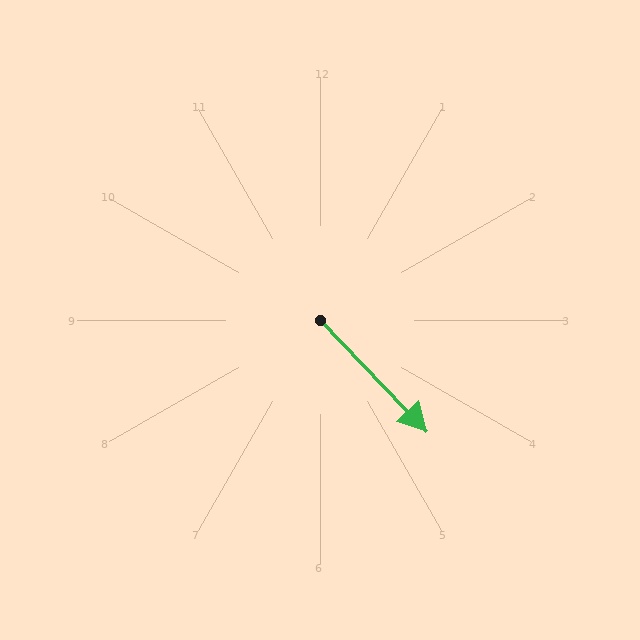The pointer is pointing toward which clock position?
Roughly 5 o'clock.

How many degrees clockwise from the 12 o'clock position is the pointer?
Approximately 136 degrees.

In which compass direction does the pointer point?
Southeast.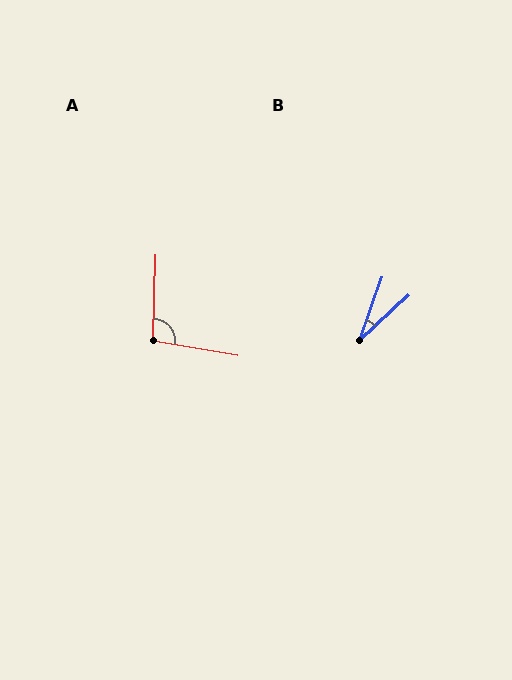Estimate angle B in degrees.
Approximately 27 degrees.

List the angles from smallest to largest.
B (27°), A (98°).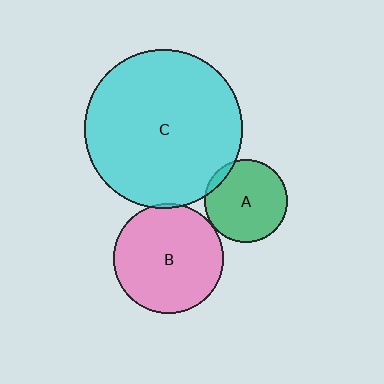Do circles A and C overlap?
Yes.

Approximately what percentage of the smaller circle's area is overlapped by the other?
Approximately 5%.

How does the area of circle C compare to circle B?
Approximately 2.1 times.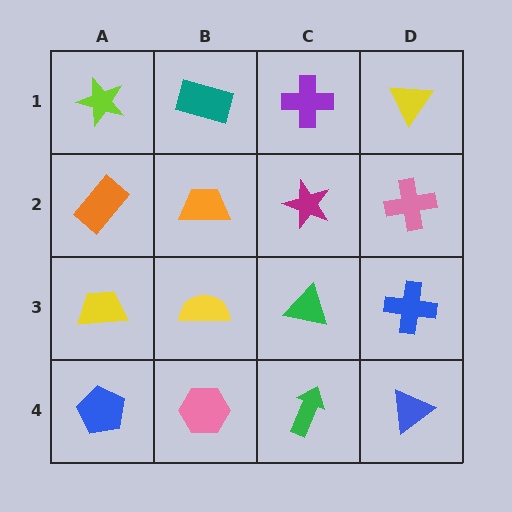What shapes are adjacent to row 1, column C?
A magenta star (row 2, column C), a teal rectangle (row 1, column B), a yellow triangle (row 1, column D).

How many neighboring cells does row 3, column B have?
4.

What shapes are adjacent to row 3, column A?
An orange rectangle (row 2, column A), a blue pentagon (row 4, column A), a yellow semicircle (row 3, column B).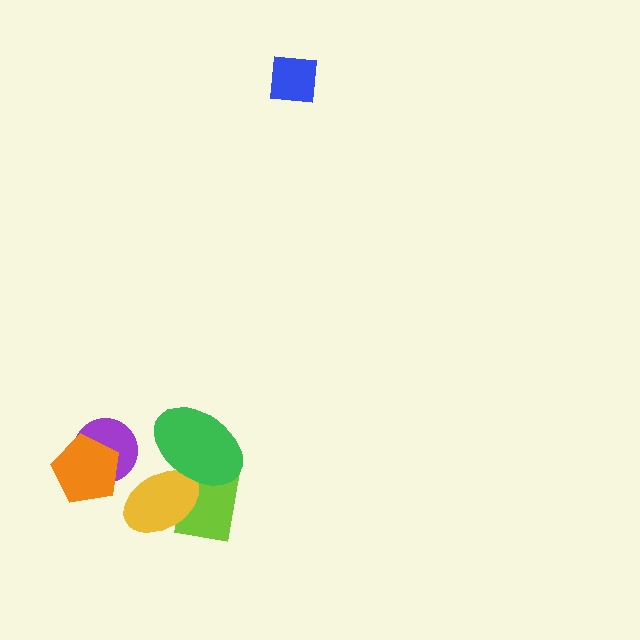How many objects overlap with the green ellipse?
2 objects overlap with the green ellipse.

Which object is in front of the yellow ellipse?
The green ellipse is in front of the yellow ellipse.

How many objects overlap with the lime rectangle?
2 objects overlap with the lime rectangle.